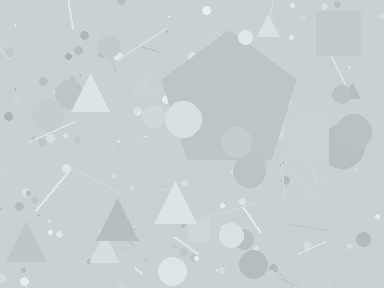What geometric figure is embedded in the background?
A pentagon is embedded in the background.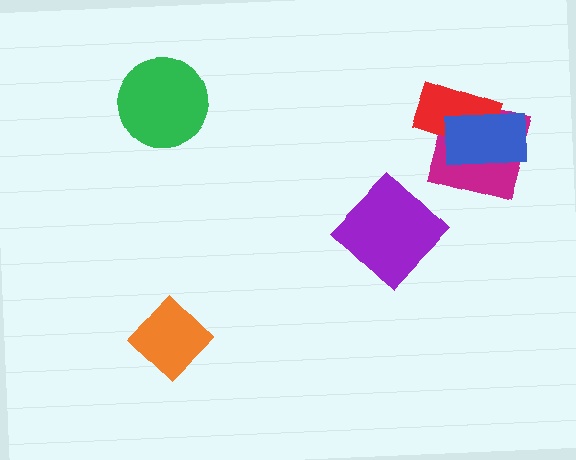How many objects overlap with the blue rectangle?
2 objects overlap with the blue rectangle.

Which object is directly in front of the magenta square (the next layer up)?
The red rectangle is directly in front of the magenta square.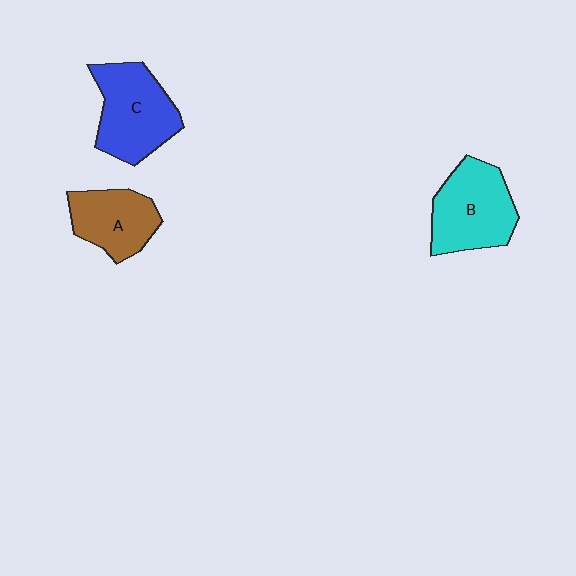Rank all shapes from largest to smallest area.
From largest to smallest: C (blue), B (cyan), A (brown).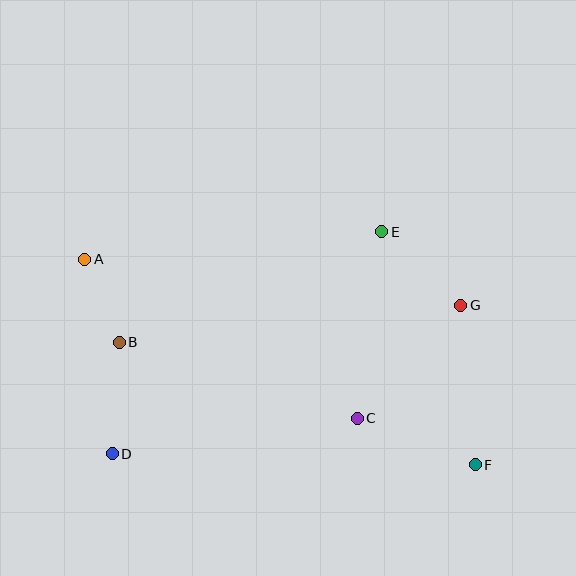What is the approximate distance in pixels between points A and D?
The distance between A and D is approximately 197 pixels.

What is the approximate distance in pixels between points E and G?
The distance between E and G is approximately 108 pixels.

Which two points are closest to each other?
Points A and B are closest to each other.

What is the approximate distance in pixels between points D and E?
The distance between D and E is approximately 349 pixels.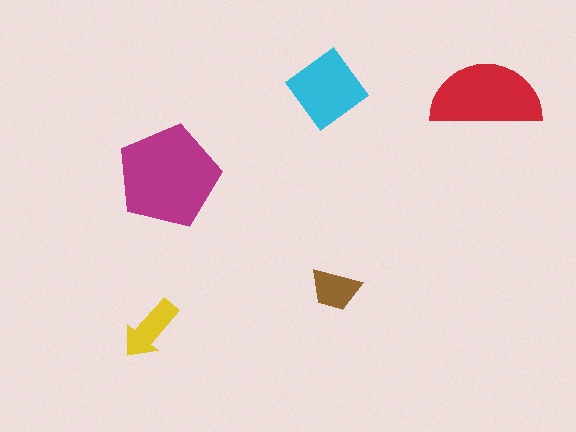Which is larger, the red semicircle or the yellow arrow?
The red semicircle.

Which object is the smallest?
The brown trapezoid.